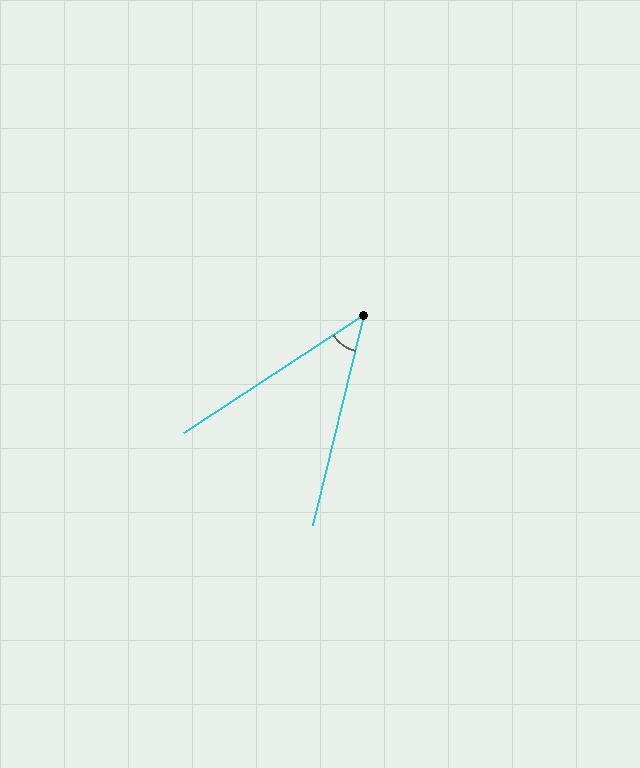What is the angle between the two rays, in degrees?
Approximately 43 degrees.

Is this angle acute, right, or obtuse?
It is acute.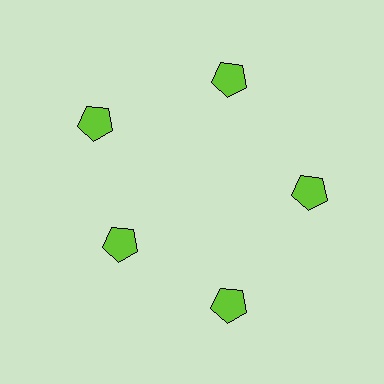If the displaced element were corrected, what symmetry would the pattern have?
It would have 5-fold rotational symmetry — the pattern would map onto itself every 72 degrees.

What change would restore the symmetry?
The symmetry would be restored by moving it outward, back onto the ring so that all 5 pentagons sit at equal angles and equal distance from the center.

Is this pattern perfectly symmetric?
No. The 5 lime pentagons are arranged in a ring, but one element near the 8 o'clock position is pulled inward toward the center, breaking the 5-fold rotational symmetry.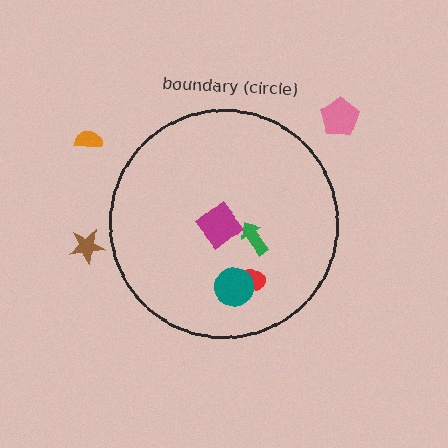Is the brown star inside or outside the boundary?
Outside.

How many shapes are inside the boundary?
4 inside, 3 outside.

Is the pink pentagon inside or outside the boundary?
Outside.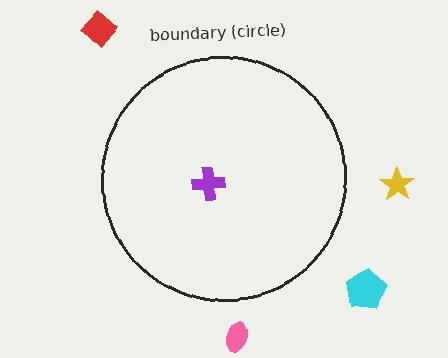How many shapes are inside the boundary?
1 inside, 4 outside.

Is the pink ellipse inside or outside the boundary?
Outside.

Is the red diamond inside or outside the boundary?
Outside.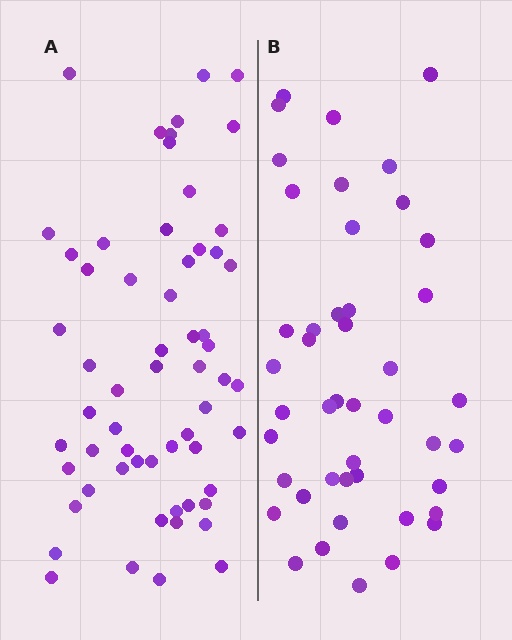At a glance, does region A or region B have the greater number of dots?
Region A (the left region) has more dots.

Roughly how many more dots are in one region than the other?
Region A has approximately 15 more dots than region B.